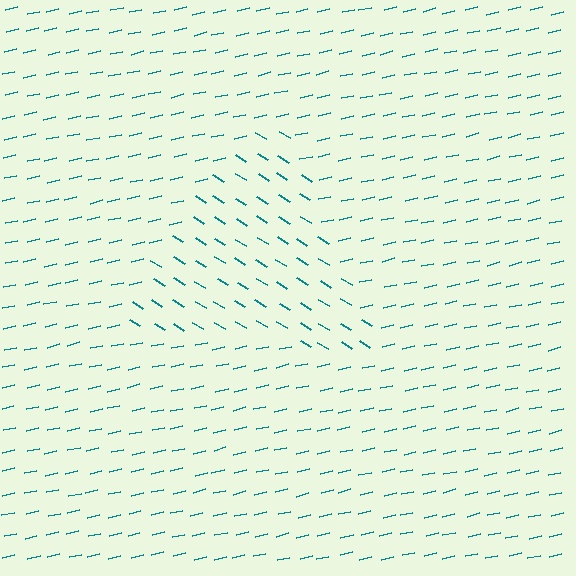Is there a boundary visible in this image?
Yes, there is a texture boundary formed by a change in line orientation.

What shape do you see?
I see a triangle.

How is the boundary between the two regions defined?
The boundary is defined purely by a change in line orientation (approximately 45 degrees difference). All lines are the same color and thickness.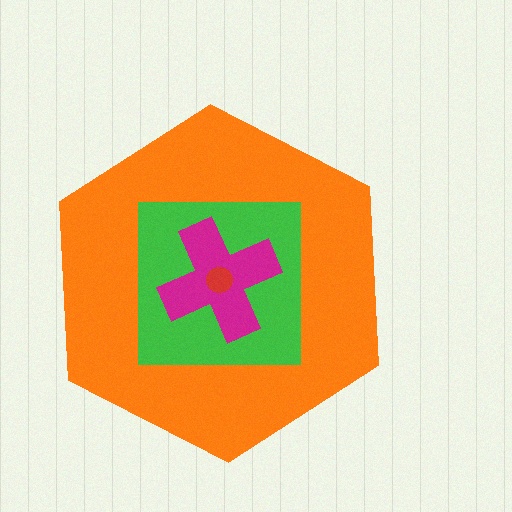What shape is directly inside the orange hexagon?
The green square.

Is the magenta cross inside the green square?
Yes.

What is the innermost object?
The red circle.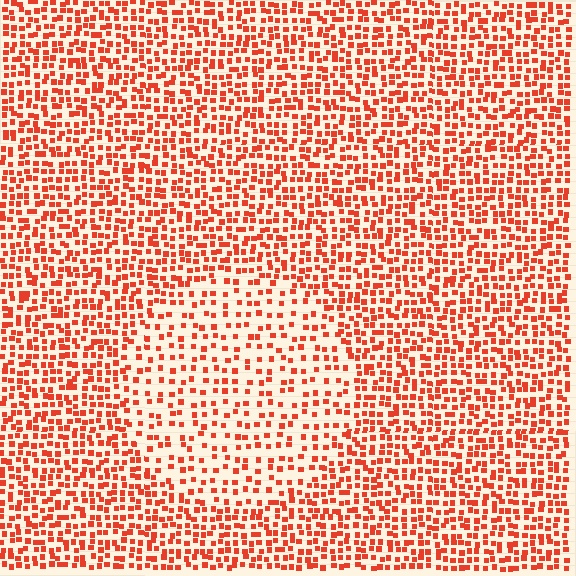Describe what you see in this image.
The image contains small red elements arranged at two different densities. A circle-shaped region is visible where the elements are less densely packed than the surrounding area.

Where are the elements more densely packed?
The elements are more densely packed outside the circle boundary.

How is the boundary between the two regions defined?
The boundary is defined by a change in element density (approximately 1.9x ratio). All elements are the same color, size, and shape.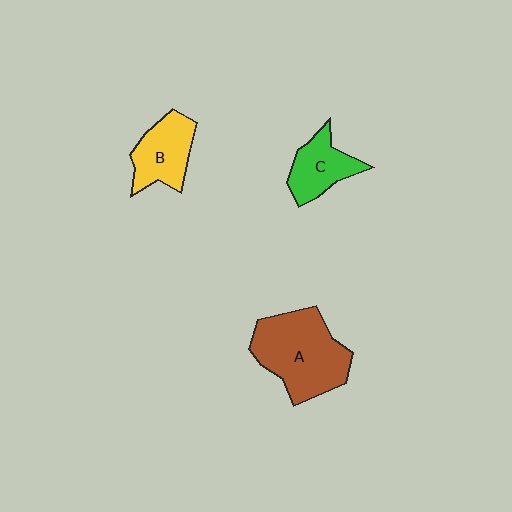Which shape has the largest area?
Shape A (brown).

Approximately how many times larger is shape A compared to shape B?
Approximately 1.7 times.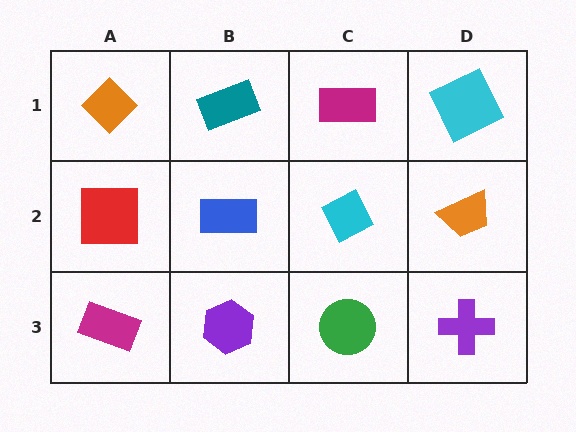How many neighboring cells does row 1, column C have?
3.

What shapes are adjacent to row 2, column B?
A teal rectangle (row 1, column B), a purple hexagon (row 3, column B), a red square (row 2, column A), a cyan diamond (row 2, column C).